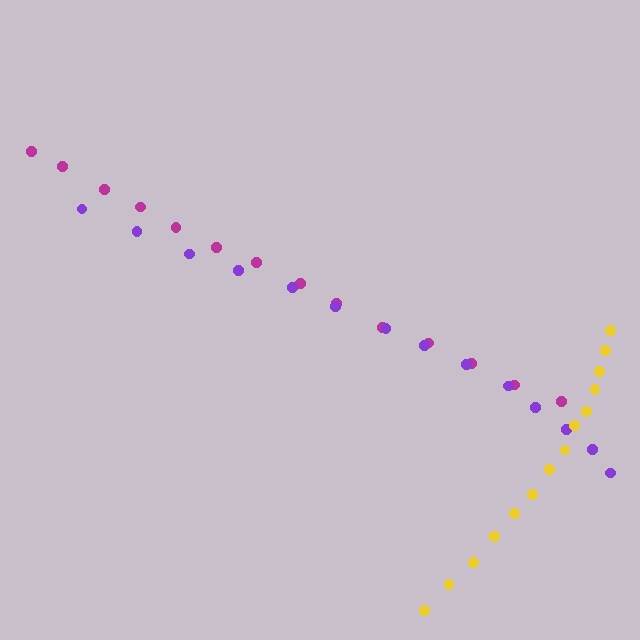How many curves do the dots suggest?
There are 3 distinct paths.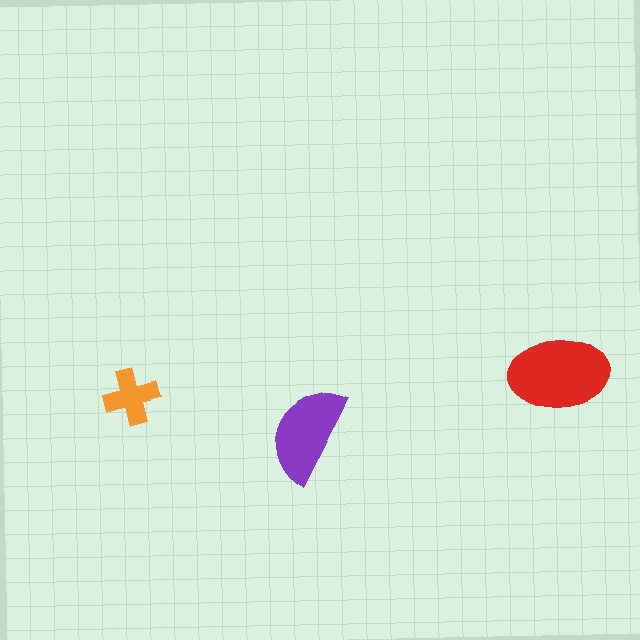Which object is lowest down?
The purple semicircle is bottommost.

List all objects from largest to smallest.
The red ellipse, the purple semicircle, the orange cross.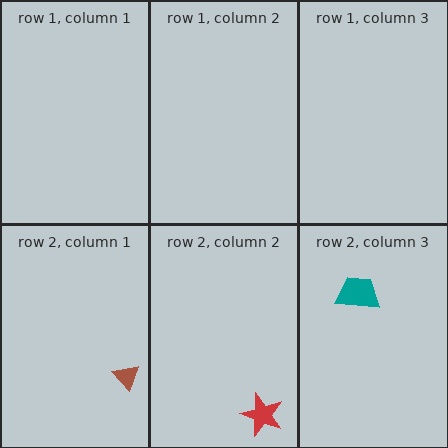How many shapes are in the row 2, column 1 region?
1.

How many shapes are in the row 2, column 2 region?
1.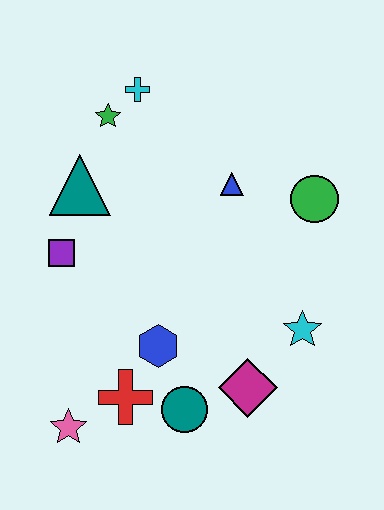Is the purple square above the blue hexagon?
Yes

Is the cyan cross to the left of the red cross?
No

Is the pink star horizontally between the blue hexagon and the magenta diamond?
No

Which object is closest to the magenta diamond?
The teal circle is closest to the magenta diamond.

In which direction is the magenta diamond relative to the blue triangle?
The magenta diamond is below the blue triangle.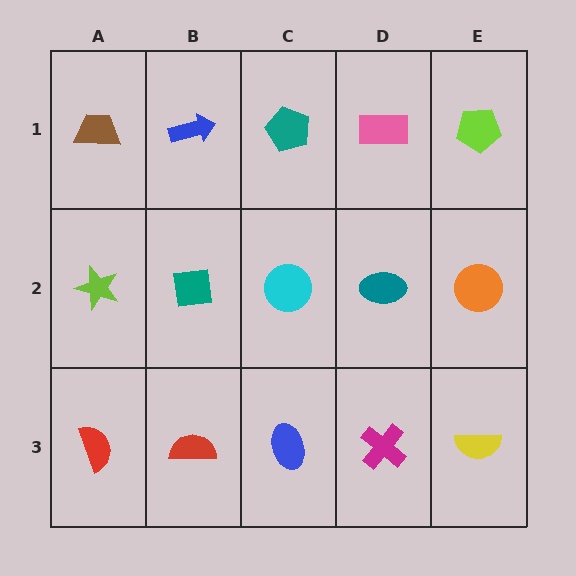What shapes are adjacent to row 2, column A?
A brown trapezoid (row 1, column A), a red semicircle (row 3, column A), a teal square (row 2, column B).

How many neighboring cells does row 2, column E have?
3.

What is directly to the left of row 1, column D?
A teal pentagon.